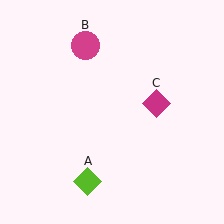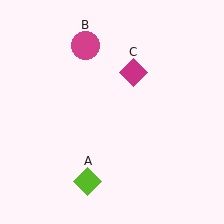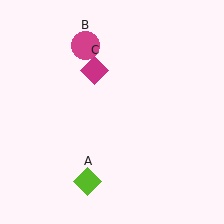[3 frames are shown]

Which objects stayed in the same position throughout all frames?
Lime diamond (object A) and magenta circle (object B) remained stationary.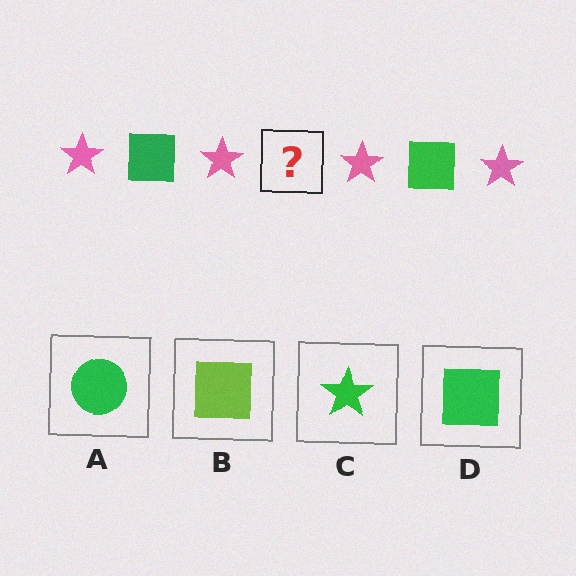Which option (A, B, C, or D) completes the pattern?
D.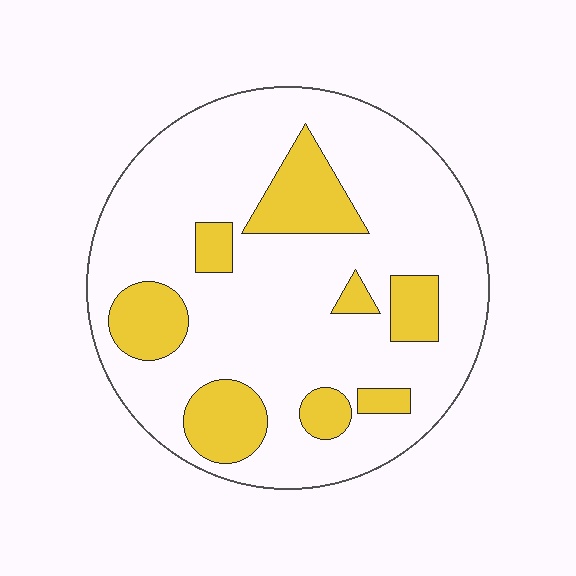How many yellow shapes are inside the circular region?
8.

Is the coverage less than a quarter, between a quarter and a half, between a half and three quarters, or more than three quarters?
Less than a quarter.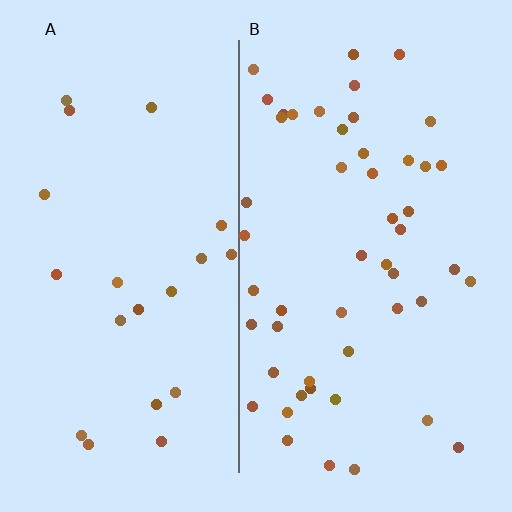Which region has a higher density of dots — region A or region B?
B (the right).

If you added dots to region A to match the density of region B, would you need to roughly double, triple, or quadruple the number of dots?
Approximately double.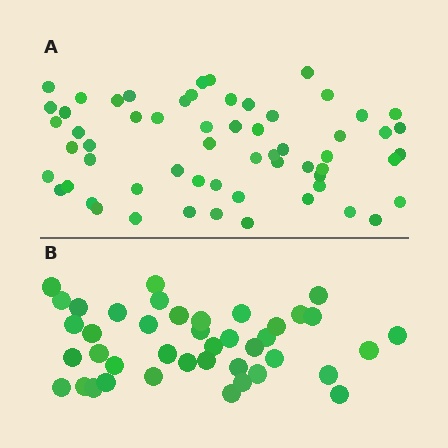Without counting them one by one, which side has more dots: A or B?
Region A (the top region) has more dots.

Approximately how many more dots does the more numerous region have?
Region A has approximately 20 more dots than region B.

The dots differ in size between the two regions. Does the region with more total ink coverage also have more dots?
No. Region B has more total ink coverage because its dots are larger, but region A actually contains more individual dots. Total area can be misleading — the number of items is what matters here.